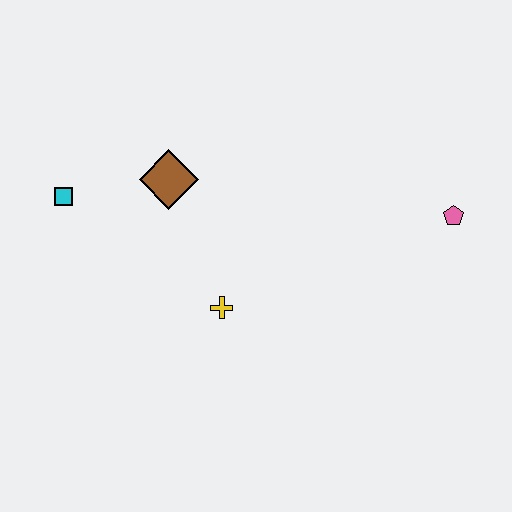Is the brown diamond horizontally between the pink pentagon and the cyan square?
Yes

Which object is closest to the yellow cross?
The brown diamond is closest to the yellow cross.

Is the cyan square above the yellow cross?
Yes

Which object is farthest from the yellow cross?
The pink pentagon is farthest from the yellow cross.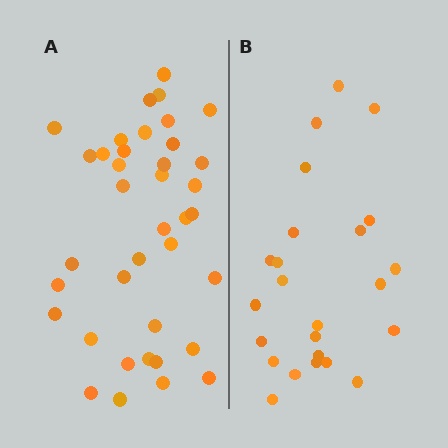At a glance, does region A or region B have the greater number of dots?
Region A (the left region) has more dots.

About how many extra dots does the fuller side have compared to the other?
Region A has approximately 15 more dots than region B.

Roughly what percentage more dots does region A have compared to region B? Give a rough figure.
About 60% more.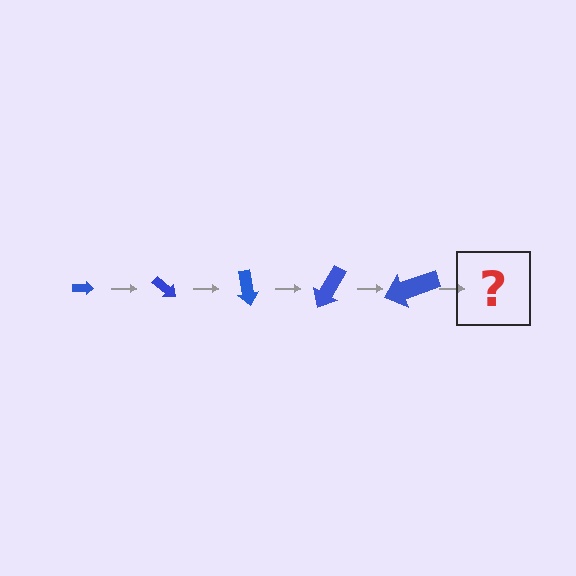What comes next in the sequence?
The next element should be an arrow, larger than the previous one and rotated 200 degrees from the start.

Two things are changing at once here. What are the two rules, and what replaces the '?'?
The two rules are that the arrow grows larger each step and it rotates 40 degrees each step. The '?' should be an arrow, larger than the previous one and rotated 200 degrees from the start.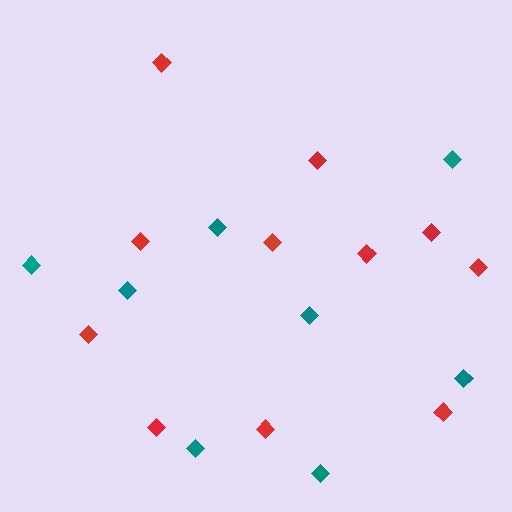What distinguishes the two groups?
There are 2 groups: one group of red diamonds (11) and one group of teal diamonds (8).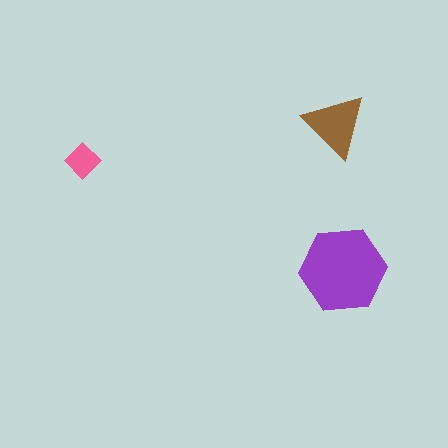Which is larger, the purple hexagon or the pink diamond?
The purple hexagon.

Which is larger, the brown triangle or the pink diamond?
The brown triangle.